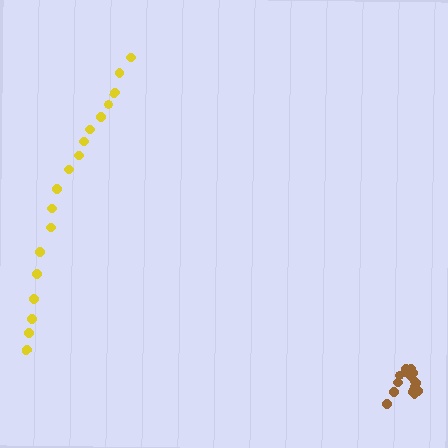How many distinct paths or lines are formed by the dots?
There are 2 distinct paths.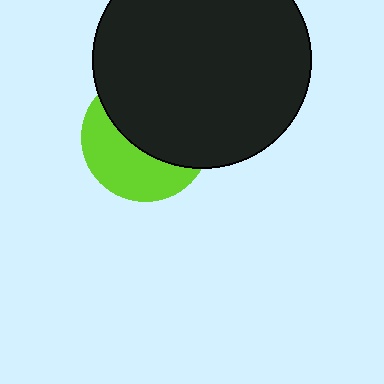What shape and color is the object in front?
The object in front is a black circle.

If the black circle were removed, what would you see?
You would see the complete lime circle.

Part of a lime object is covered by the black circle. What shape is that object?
It is a circle.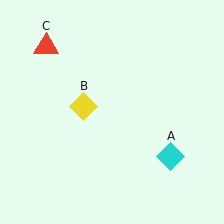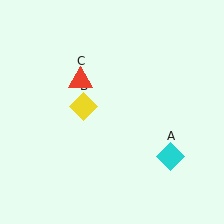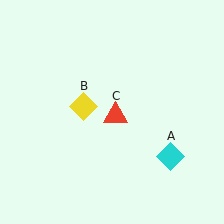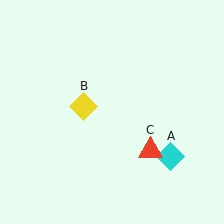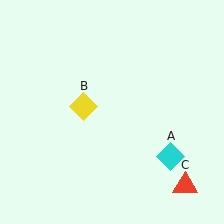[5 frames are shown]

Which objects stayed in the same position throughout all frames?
Cyan diamond (object A) and yellow diamond (object B) remained stationary.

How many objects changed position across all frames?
1 object changed position: red triangle (object C).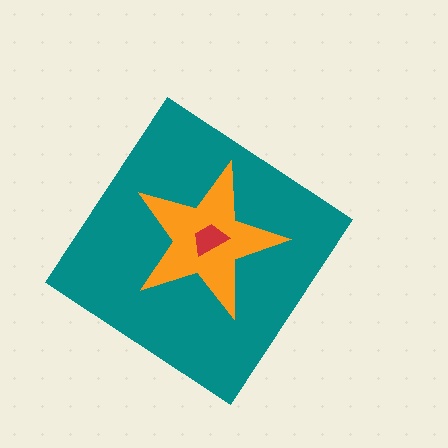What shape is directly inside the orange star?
The red trapezoid.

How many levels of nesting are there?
3.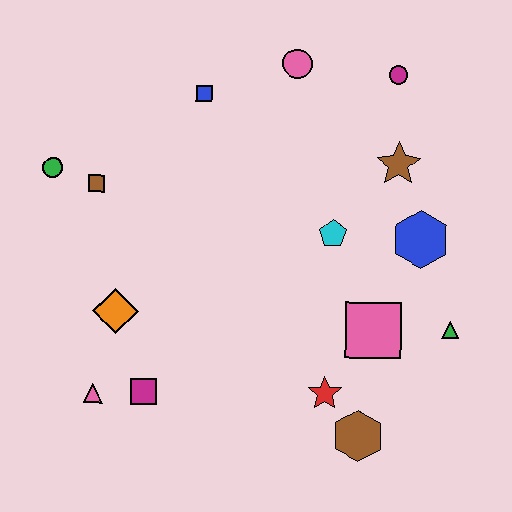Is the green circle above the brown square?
Yes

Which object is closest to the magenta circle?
The brown star is closest to the magenta circle.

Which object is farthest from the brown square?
The green triangle is farthest from the brown square.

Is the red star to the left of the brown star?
Yes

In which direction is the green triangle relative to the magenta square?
The green triangle is to the right of the magenta square.